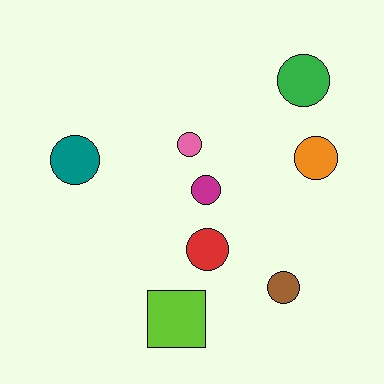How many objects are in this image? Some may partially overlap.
There are 8 objects.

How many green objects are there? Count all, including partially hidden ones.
There is 1 green object.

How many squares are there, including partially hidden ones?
There is 1 square.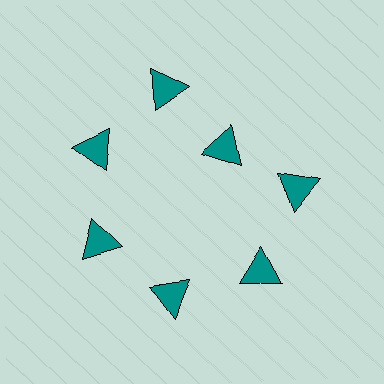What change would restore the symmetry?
The symmetry would be restored by moving it outward, back onto the ring so that all 7 triangles sit at equal angles and equal distance from the center.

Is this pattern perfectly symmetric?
No. The 7 teal triangles are arranged in a ring, but one element near the 1 o'clock position is pulled inward toward the center, breaking the 7-fold rotational symmetry.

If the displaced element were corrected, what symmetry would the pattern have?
It would have 7-fold rotational symmetry — the pattern would map onto itself every 51 degrees.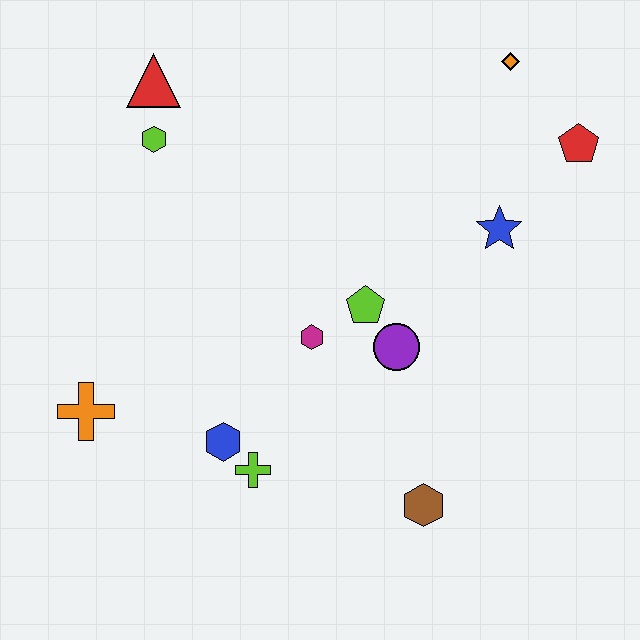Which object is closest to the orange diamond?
The red pentagon is closest to the orange diamond.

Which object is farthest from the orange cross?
The red pentagon is farthest from the orange cross.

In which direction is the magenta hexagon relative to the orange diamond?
The magenta hexagon is below the orange diamond.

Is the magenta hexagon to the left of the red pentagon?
Yes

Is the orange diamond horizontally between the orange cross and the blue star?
No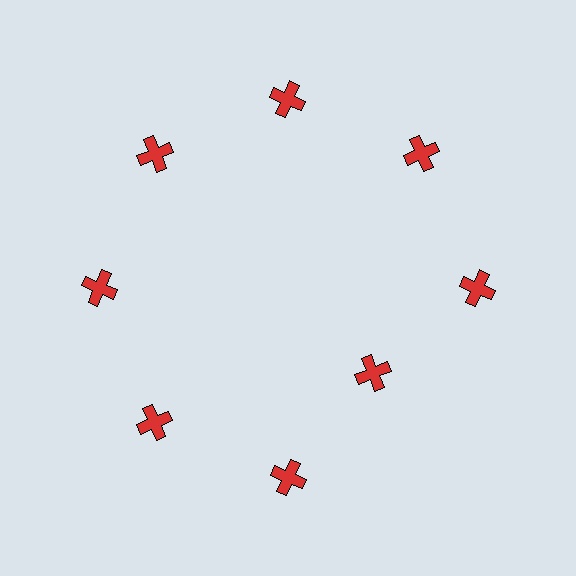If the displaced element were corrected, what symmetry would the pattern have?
It would have 8-fold rotational symmetry — the pattern would map onto itself every 45 degrees.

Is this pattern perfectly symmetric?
No. The 8 red crosses are arranged in a ring, but one element near the 4 o'clock position is pulled inward toward the center, breaking the 8-fold rotational symmetry.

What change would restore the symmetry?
The symmetry would be restored by moving it outward, back onto the ring so that all 8 crosses sit at equal angles and equal distance from the center.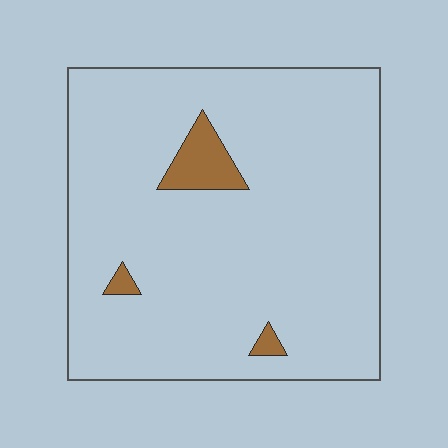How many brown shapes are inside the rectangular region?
3.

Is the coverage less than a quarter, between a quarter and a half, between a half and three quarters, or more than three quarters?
Less than a quarter.